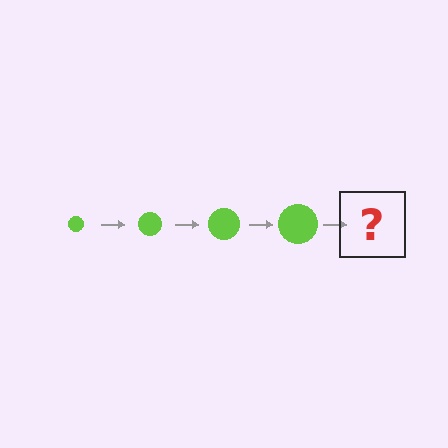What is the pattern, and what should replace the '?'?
The pattern is that the circle gets progressively larger each step. The '?' should be a lime circle, larger than the previous one.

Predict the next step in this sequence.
The next step is a lime circle, larger than the previous one.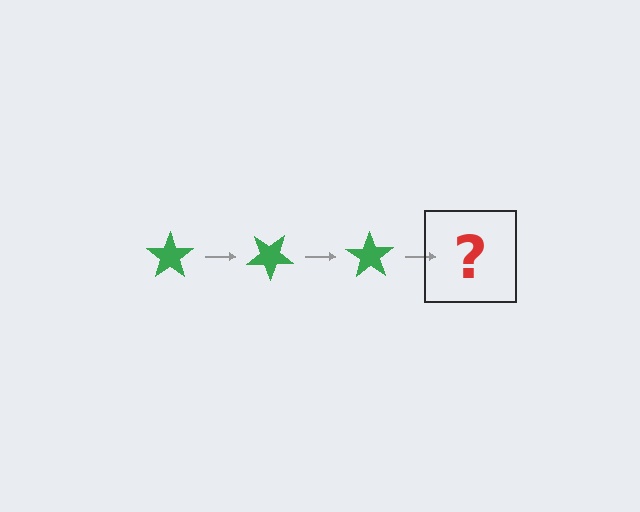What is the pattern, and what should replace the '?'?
The pattern is that the star rotates 35 degrees each step. The '?' should be a green star rotated 105 degrees.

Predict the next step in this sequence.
The next step is a green star rotated 105 degrees.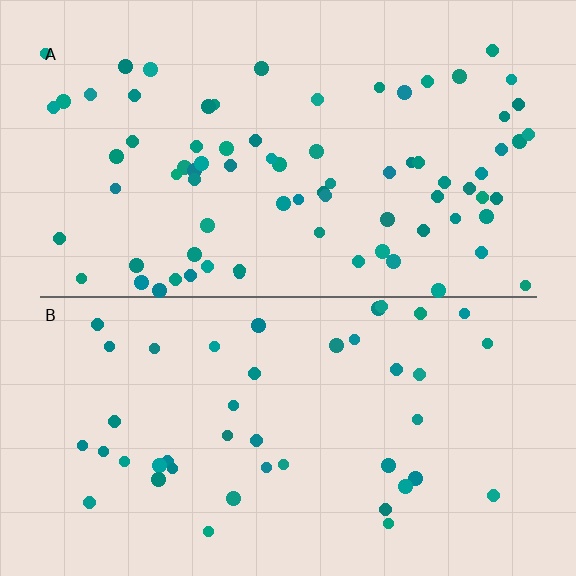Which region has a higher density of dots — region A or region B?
A (the top).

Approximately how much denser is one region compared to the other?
Approximately 1.8× — region A over region B.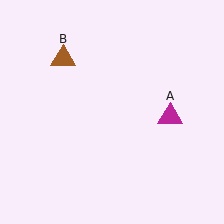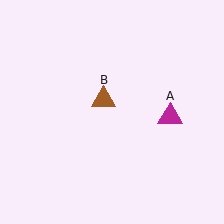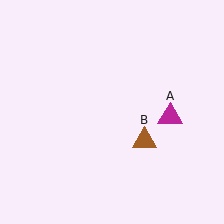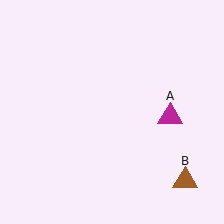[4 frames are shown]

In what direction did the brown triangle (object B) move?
The brown triangle (object B) moved down and to the right.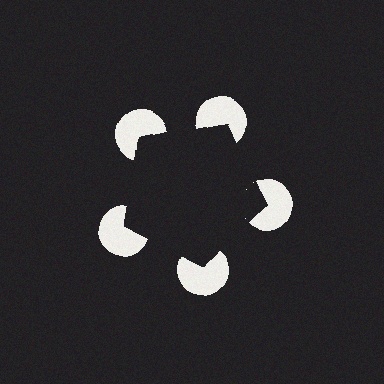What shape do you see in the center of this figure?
An illusory pentagon — its edges are inferred from the aligned wedge cuts in the pac-man discs, not physically drawn.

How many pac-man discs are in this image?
There are 5 — one at each vertex of the illusory pentagon.